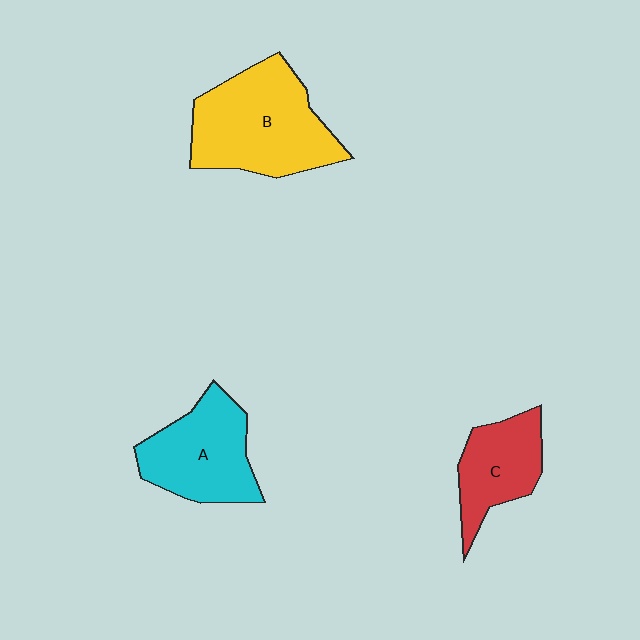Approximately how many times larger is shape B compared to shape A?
Approximately 1.3 times.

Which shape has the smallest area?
Shape C (red).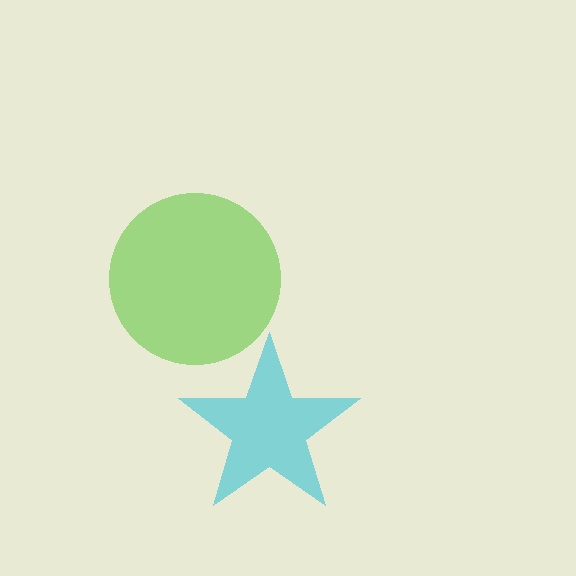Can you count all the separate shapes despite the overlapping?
Yes, there are 2 separate shapes.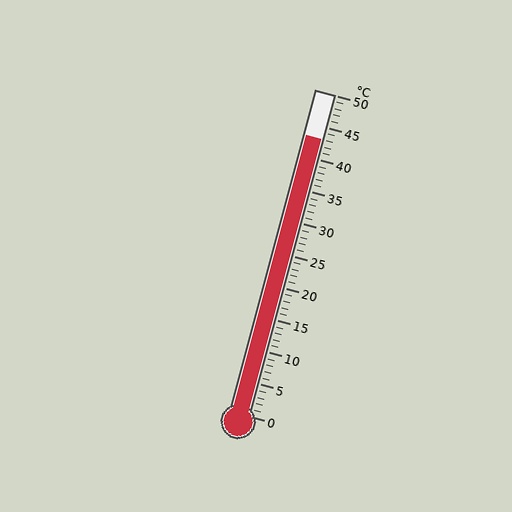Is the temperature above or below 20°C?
The temperature is above 20°C.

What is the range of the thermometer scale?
The thermometer scale ranges from 0°C to 50°C.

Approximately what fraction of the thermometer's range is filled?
The thermometer is filled to approximately 85% of its range.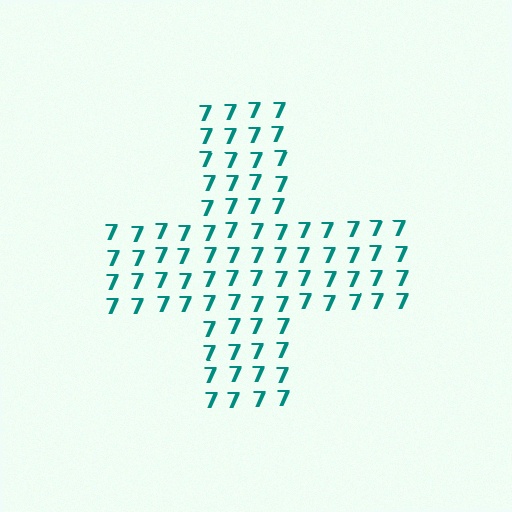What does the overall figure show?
The overall figure shows a cross.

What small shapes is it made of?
It is made of small digit 7's.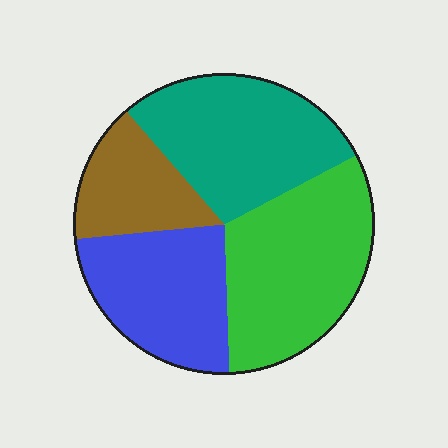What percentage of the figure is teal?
Teal takes up about one quarter (1/4) of the figure.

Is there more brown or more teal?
Teal.